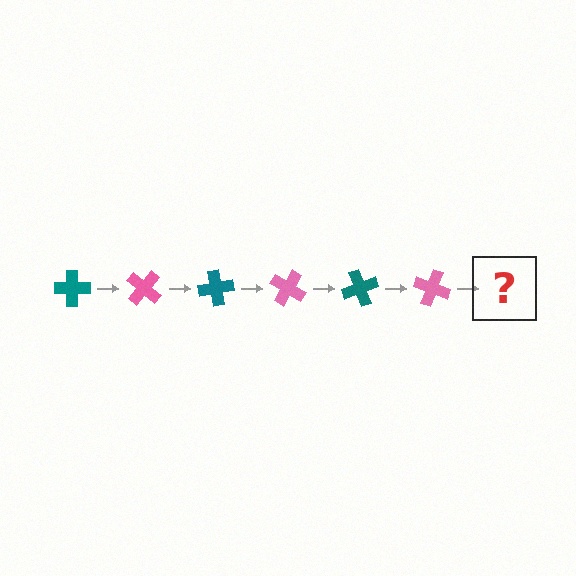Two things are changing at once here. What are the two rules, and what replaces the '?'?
The two rules are that it rotates 40 degrees each step and the color cycles through teal and pink. The '?' should be a teal cross, rotated 240 degrees from the start.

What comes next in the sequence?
The next element should be a teal cross, rotated 240 degrees from the start.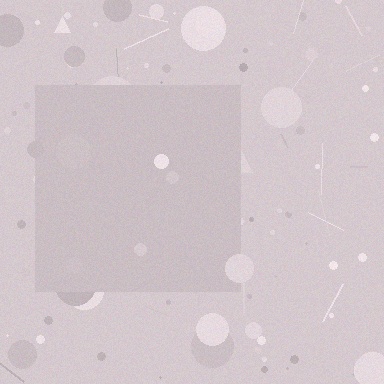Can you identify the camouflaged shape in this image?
The camouflaged shape is a square.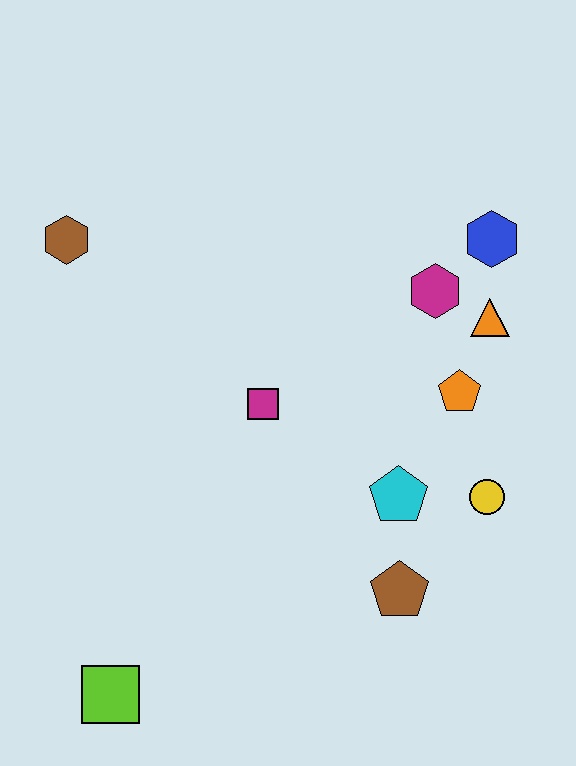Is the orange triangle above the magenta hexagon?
No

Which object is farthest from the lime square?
The blue hexagon is farthest from the lime square.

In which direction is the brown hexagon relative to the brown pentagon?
The brown hexagon is above the brown pentagon.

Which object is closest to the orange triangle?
The magenta hexagon is closest to the orange triangle.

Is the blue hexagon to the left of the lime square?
No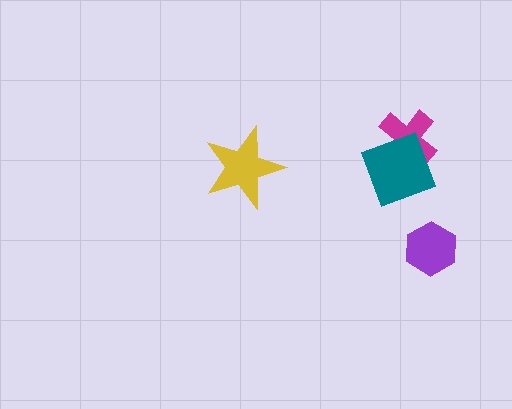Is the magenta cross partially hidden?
Yes, it is partially covered by another shape.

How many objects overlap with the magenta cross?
1 object overlaps with the magenta cross.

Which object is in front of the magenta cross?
The teal square is in front of the magenta cross.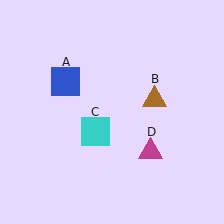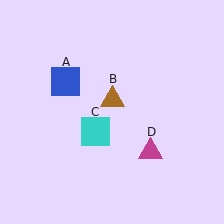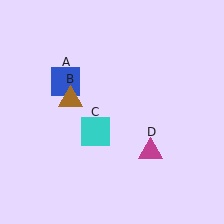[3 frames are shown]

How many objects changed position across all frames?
1 object changed position: brown triangle (object B).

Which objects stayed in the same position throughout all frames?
Blue square (object A) and cyan square (object C) and magenta triangle (object D) remained stationary.